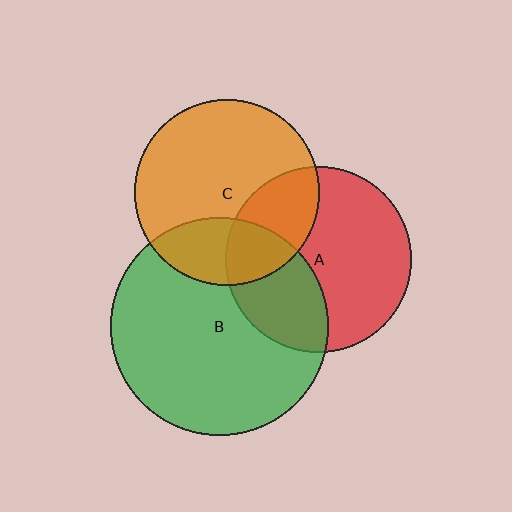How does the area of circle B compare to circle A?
Approximately 1.4 times.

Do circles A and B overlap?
Yes.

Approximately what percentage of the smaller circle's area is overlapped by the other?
Approximately 35%.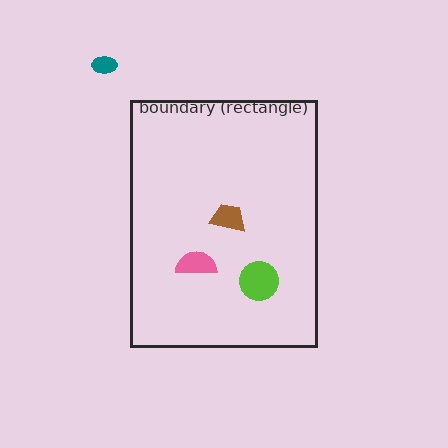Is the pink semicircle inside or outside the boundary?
Inside.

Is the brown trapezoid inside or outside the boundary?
Inside.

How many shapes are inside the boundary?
3 inside, 1 outside.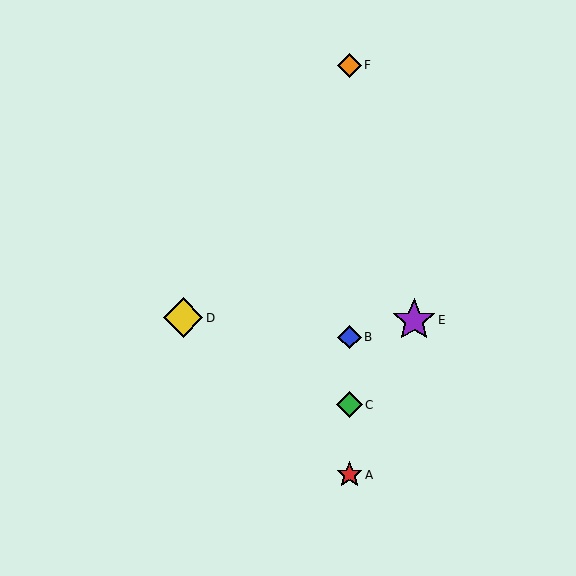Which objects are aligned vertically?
Objects A, B, C, F are aligned vertically.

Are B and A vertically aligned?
Yes, both are at x≈349.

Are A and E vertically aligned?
No, A is at x≈349 and E is at x≈414.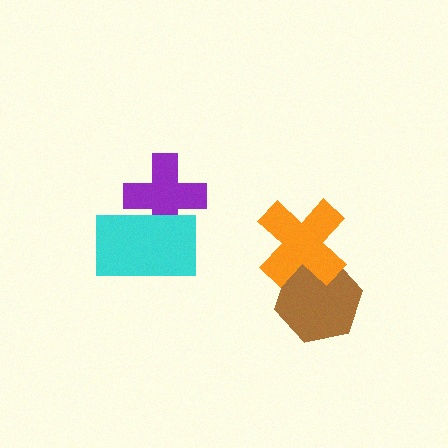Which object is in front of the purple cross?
The cyan rectangle is in front of the purple cross.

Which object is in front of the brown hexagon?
The orange cross is in front of the brown hexagon.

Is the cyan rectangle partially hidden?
No, no other shape covers it.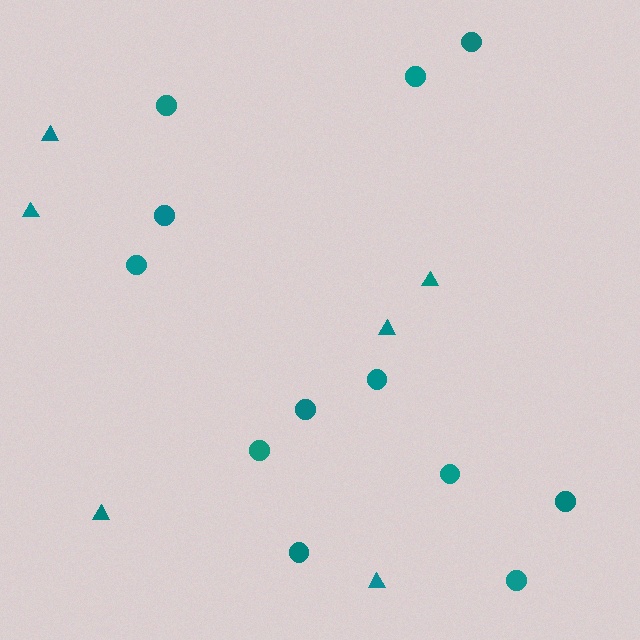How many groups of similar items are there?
There are 2 groups: one group of triangles (6) and one group of circles (12).